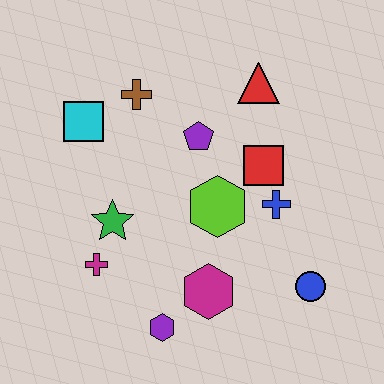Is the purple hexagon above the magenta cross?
No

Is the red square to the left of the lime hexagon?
No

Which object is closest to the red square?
The blue cross is closest to the red square.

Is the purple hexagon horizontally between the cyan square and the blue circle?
Yes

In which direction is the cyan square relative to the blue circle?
The cyan square is to the left of the blue circle.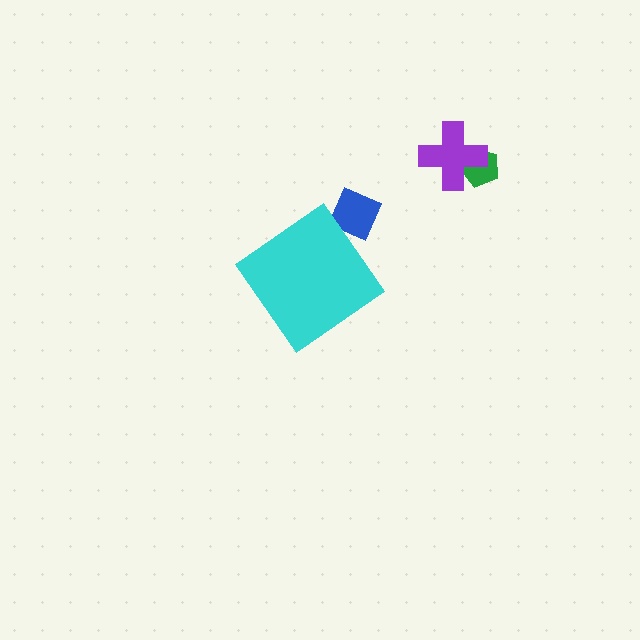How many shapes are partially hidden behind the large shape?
1 shape is partially hidden.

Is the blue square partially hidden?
Yes, the blue square is partially hidden behind the cyan diamond.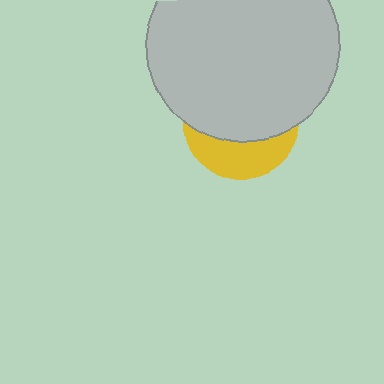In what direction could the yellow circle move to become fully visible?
The yellow circle could move down. That would shift it out from behind the light gray circle entirely.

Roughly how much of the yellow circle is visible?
A small part of it is visible (roughly 34%).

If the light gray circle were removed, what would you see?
You would see the complete yellow circle.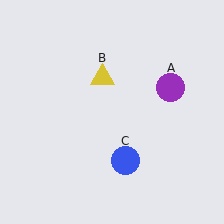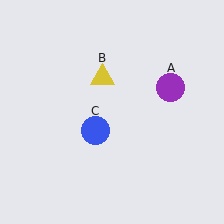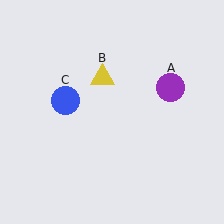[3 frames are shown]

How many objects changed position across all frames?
1 object changed position: blue circle (object C).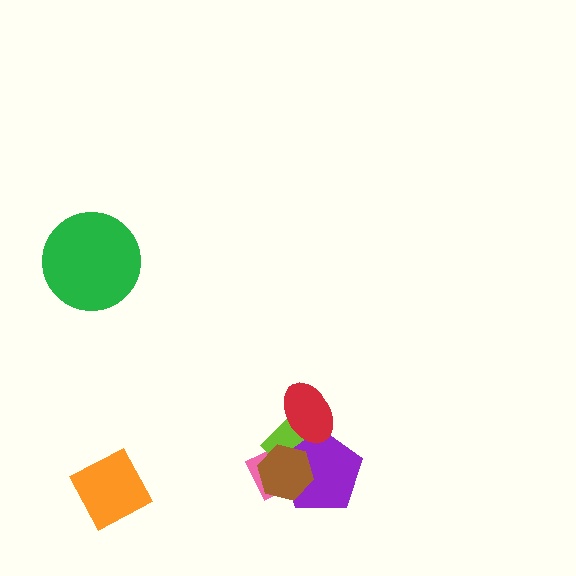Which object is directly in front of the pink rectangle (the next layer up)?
The lime diamond is directly in front of the pink rectangle.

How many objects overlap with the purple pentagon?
4 objects overlap with the purple pentagon.